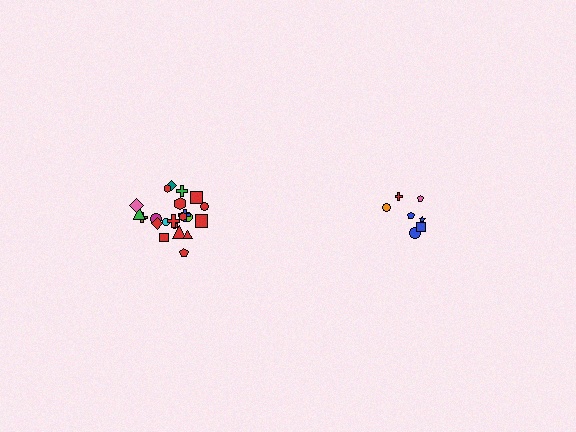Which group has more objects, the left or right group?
The left group.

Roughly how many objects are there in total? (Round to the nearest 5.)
Roughly 30 objects in total.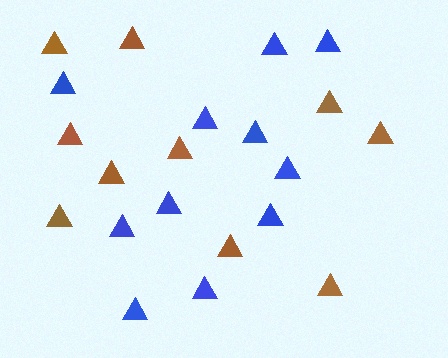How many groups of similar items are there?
There are 2 groups: one group of brown triangles (10) and one group of blue triangles (11).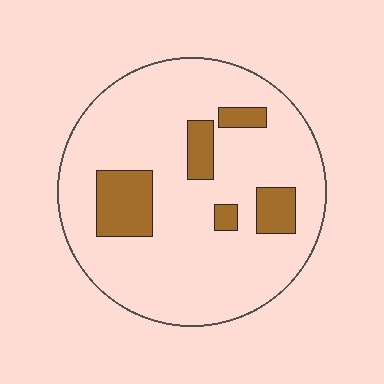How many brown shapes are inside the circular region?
5.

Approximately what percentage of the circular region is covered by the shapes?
Approximately 15%.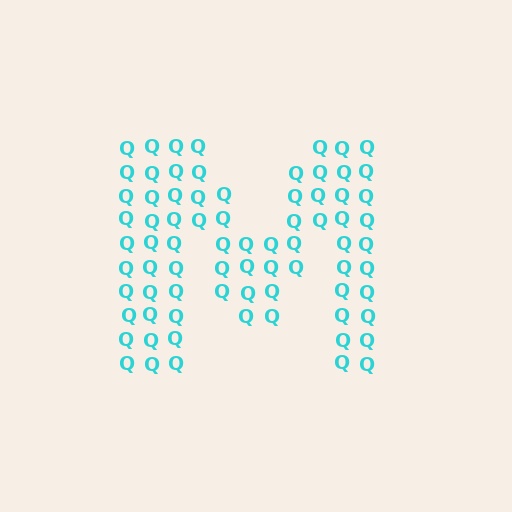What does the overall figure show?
The overall figure shows the letter M.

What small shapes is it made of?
It is made of small letter Q's.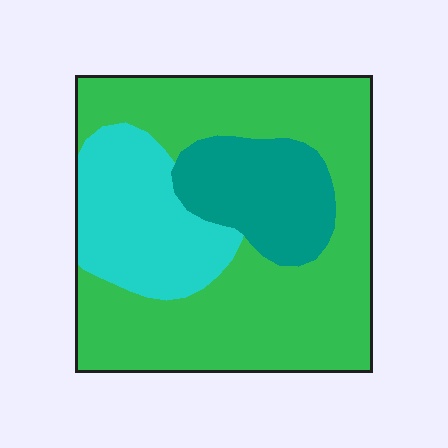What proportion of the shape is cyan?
Cyan covers 22% of the shape.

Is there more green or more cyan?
Green.